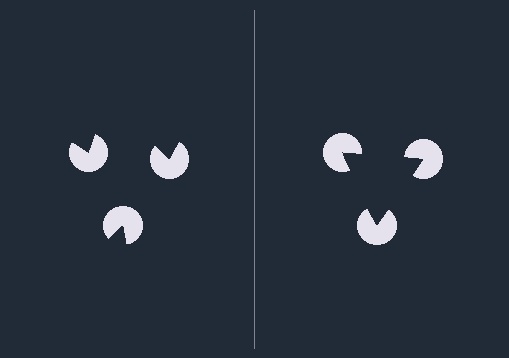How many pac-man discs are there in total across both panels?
6 — 3 on each side.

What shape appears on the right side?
An illusory triangle.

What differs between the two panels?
The pac-man discs are positioned identically on both sides; only the wedge orientations differ. On the right they align to a triangle; on the left they are misaligned.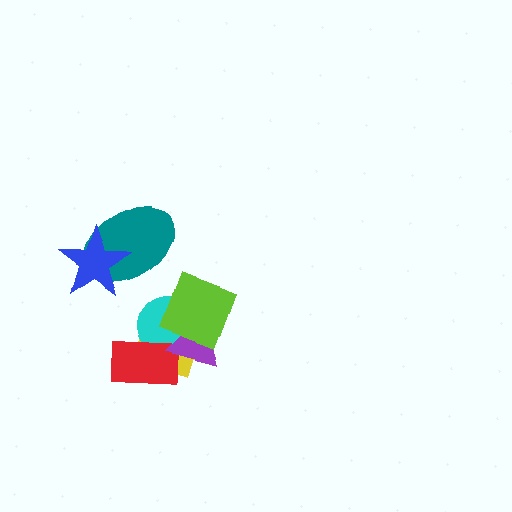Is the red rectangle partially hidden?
Yes, it is partially covered by another shape.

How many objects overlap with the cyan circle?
4 objects overlap with the cyan circle.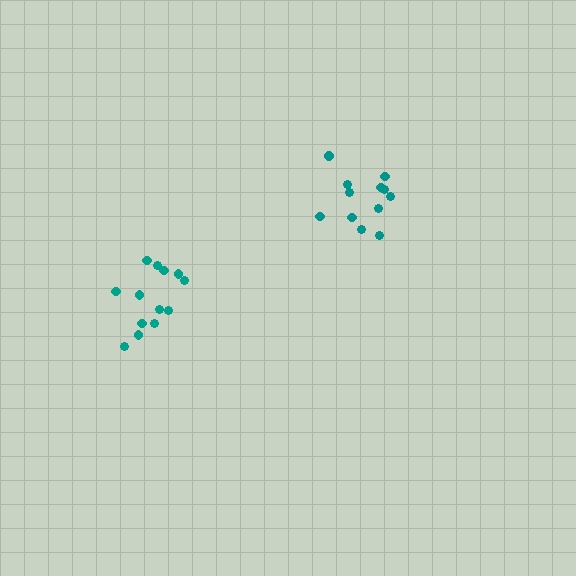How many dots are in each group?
Group 1: 12 dots, Group 2: 13 dots (25 total).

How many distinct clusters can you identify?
There are 2 distinct clusters.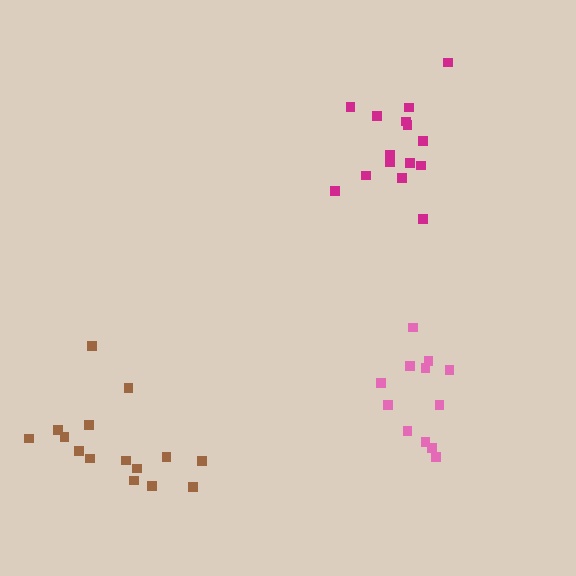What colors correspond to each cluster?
The clusters are colored: pink, brown, magenta.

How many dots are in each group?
Group 1: 12 dots, Group 2: 15 dots, Group 3: 15 dots (42 total).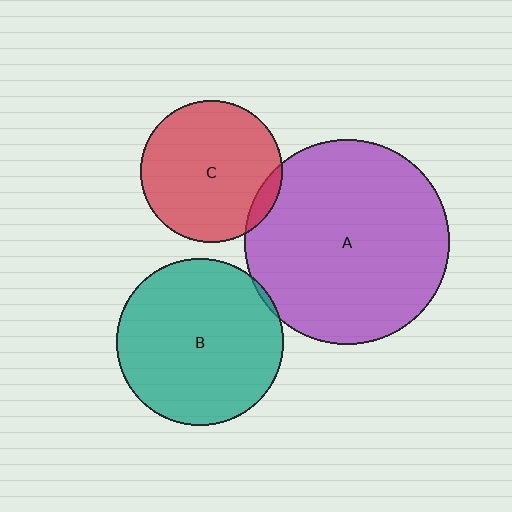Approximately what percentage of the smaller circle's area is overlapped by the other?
Approximately 5%.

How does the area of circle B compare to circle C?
Approximately 1.4 times.